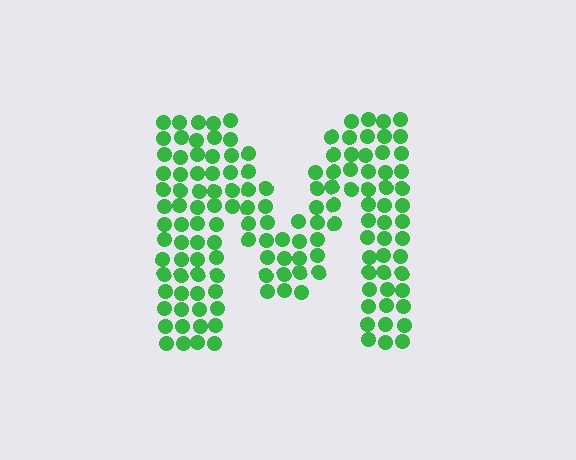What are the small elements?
The small elements are circles.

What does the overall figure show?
The overall figure shows the letter M.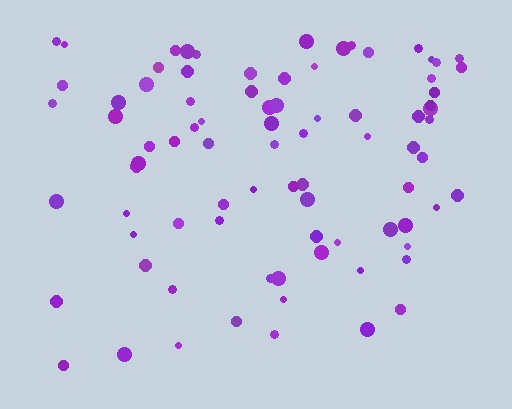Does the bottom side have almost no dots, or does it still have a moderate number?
Still a moderate number, just noticeably fewer than the top.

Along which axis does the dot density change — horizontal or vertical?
Vertical.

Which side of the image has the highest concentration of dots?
The top.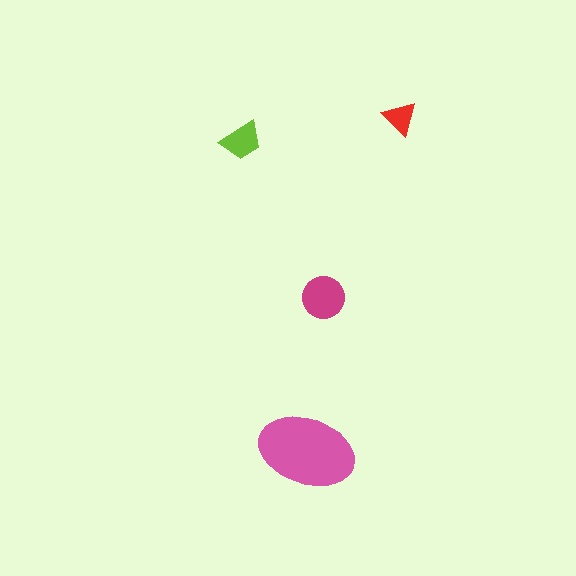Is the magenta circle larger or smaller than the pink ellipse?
Smaller.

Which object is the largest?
The pink ellipse.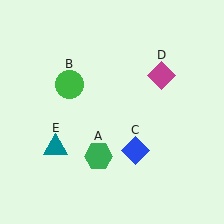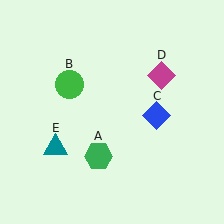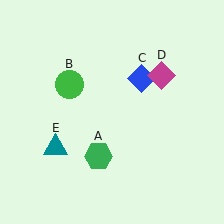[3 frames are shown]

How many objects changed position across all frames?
1 object changed position: blue diamond (object C).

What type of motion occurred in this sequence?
The blue diamond (object C) rotated counterclockwise around the center of the scene.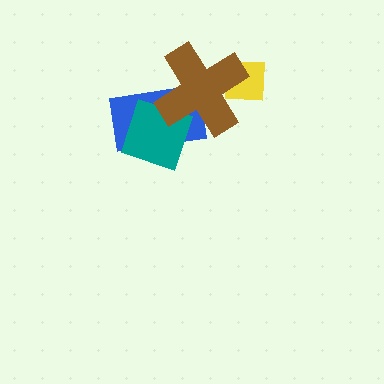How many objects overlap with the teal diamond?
2 objects overlap with the teal diamond.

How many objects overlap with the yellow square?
1 object overlaps with the yellow square.